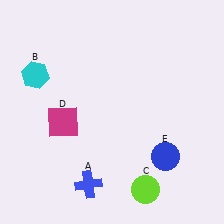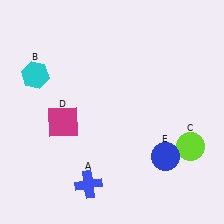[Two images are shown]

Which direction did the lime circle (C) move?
The lime circle (C) moved right.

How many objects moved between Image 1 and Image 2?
1 object moved between the two images.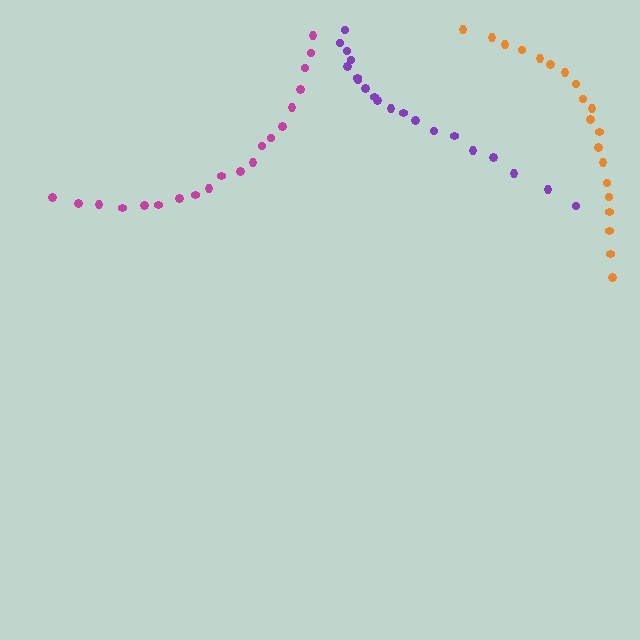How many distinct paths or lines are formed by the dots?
There are 3 distinct paths.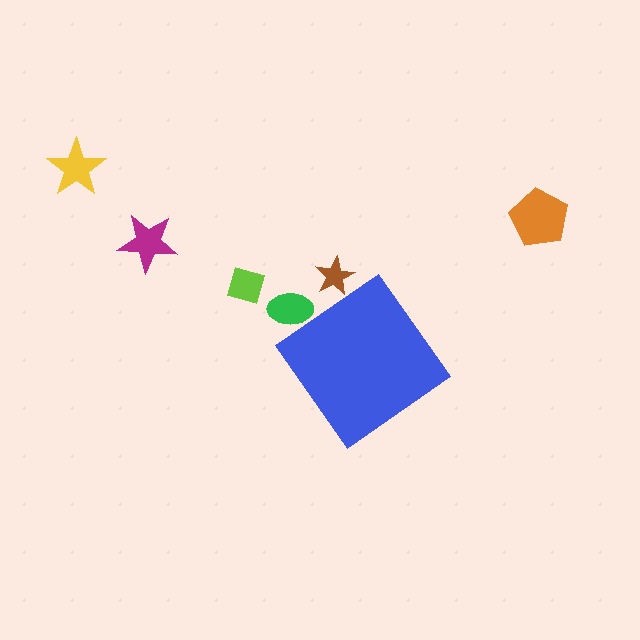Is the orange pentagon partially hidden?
No, the orange pentagon is fully visible.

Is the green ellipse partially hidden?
Yes, the green ellipse is partially hidden behind the blue diamond.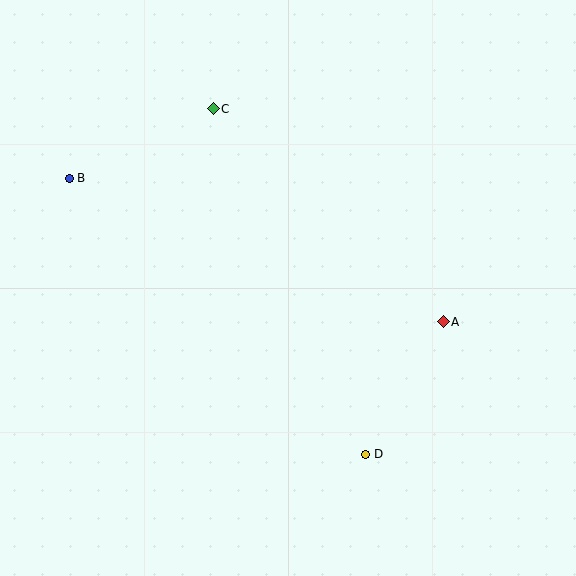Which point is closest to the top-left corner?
Point B is closest to the top-left corner.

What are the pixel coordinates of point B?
Point B is at (69, 179).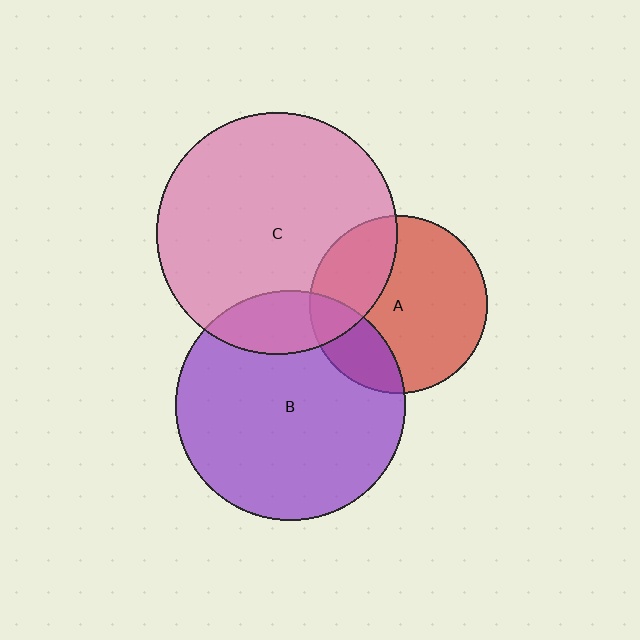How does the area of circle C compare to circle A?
Approximately 1.8 times.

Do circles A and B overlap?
Yes.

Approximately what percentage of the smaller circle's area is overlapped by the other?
Approximately 20%.